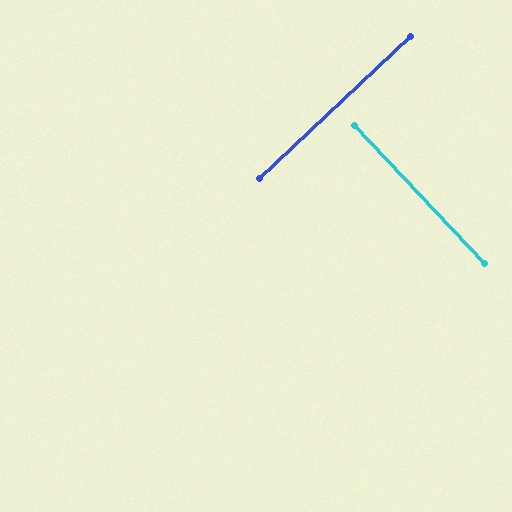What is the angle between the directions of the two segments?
Approximately 90 degrees.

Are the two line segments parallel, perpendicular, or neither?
Perpendicular — they meet at approximately 90°.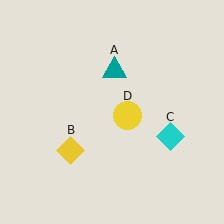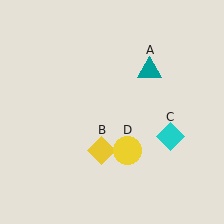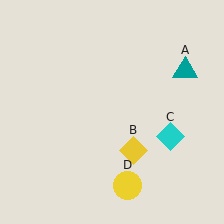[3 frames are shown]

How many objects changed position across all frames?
3 objects changed position: teal triangle (object A), yellow diamond (object B), yellow circle (object D).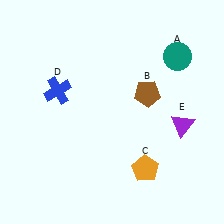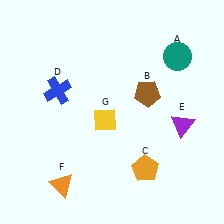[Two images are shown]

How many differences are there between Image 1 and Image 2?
There are 2 differences between the two images.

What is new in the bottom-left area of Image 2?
A yellow diamond (G) was added in the bottom-left area of Image 2.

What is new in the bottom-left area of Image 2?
An orange triangle (F) was added in the bottom-left area of Image 2.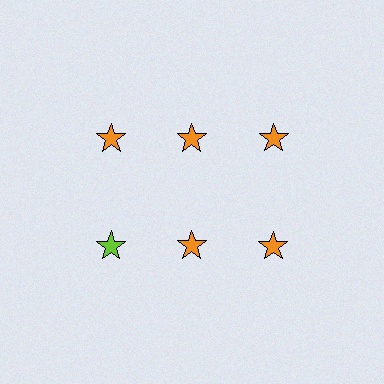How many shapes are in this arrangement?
There are 6 shapes arranged in a grid pattern.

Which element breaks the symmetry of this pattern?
The lime star in the second row, leftmost column breaks the symmetry. All other shapes are orange stars.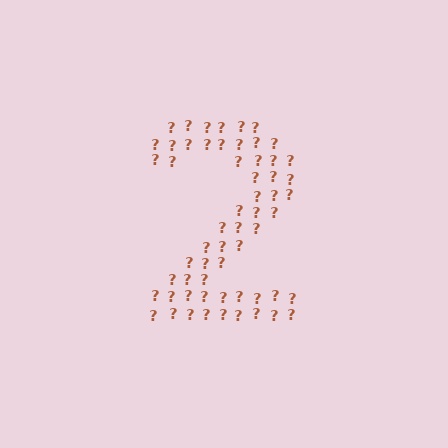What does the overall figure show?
The overall figure shows the digit 2.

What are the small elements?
The small elements are question marks.